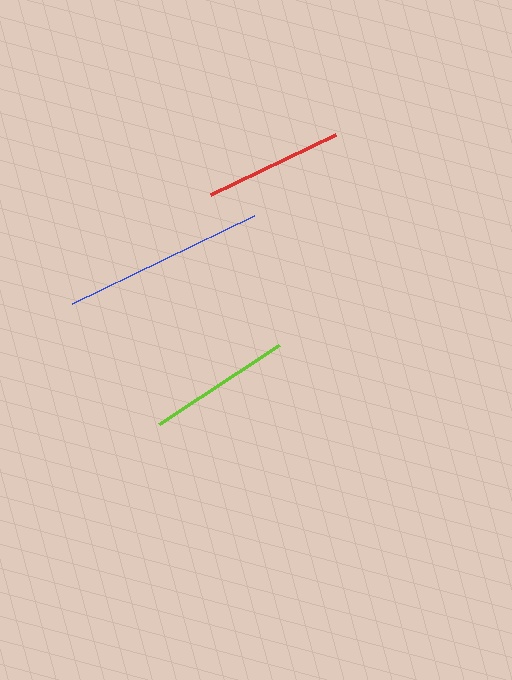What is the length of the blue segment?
The blue segment is approximately 203 pixels long.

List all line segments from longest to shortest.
From longest to shortest: blue, lime, red.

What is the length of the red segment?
The red segment is approximately 139 pixels long.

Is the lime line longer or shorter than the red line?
The lime line is longer than the red line.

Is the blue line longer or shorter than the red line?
The blue line is longer than the red line.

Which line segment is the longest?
The blue line is the longest at approximately 203 pixels.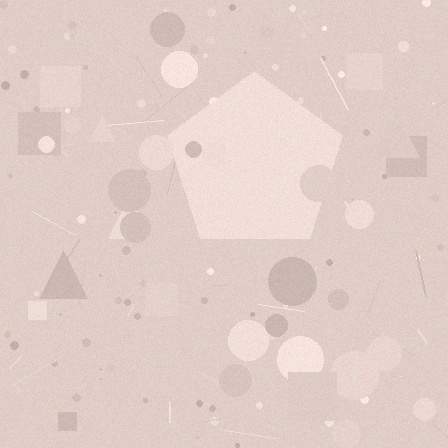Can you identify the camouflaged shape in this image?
The camouflaged shape is a pentagon.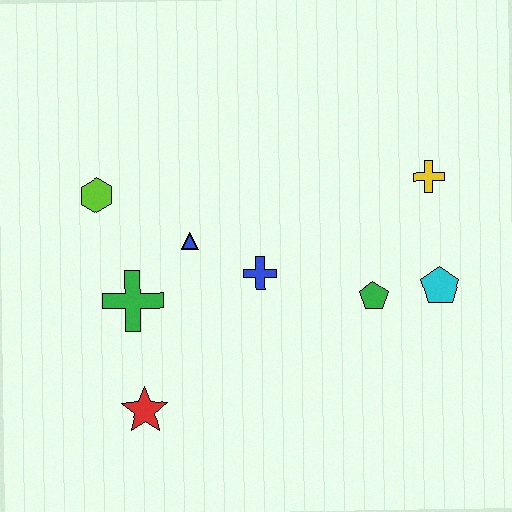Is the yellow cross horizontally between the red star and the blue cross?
No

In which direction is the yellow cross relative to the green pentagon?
The yellow cross is above the green pentagon.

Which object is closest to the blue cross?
The blue triangle is closest to the blue cross.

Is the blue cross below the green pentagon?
No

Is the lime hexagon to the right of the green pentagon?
No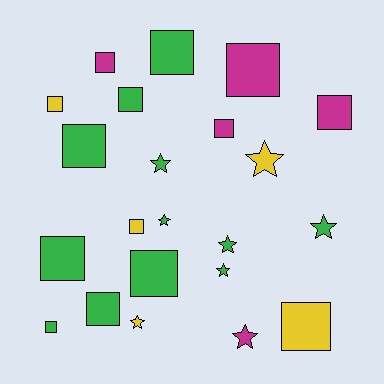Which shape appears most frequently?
Square, with 14 objects.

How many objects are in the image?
There are 22 objects.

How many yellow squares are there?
There are 3 yellow squares.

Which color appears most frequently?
Green, with 12 objects.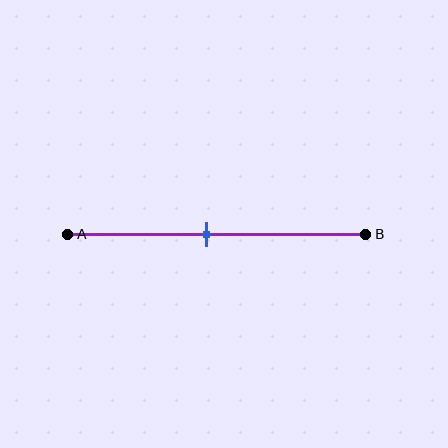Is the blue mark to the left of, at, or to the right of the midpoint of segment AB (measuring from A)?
The blue mark is to the left of the midpoint of segment AB.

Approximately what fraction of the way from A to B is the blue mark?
The blue mark is approximately 45% of the way from A to B.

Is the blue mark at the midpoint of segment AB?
No, the mark is at about 45% from A, not at the 50% midpoint.